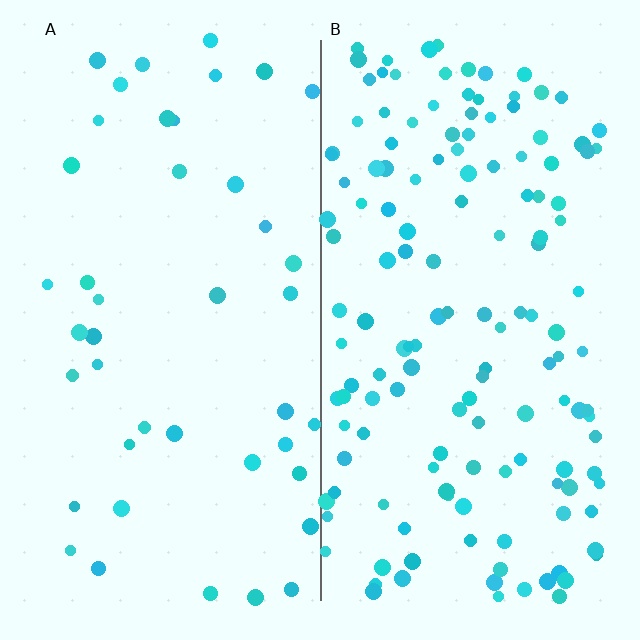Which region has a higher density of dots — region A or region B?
B (the right).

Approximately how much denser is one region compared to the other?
Approximately 3.4× — region B over region A.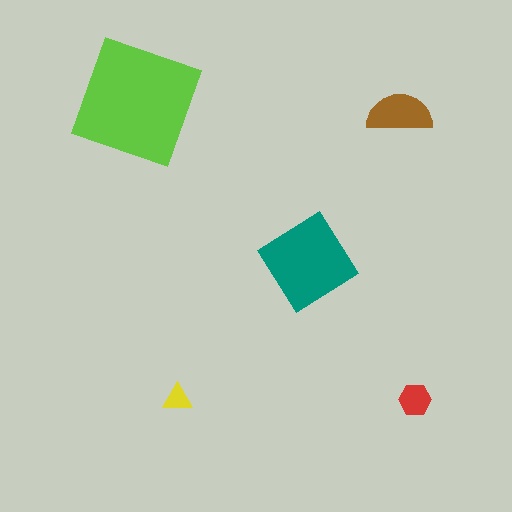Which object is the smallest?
The yellow triangle.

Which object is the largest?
The lime square.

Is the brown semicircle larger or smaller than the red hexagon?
Larger.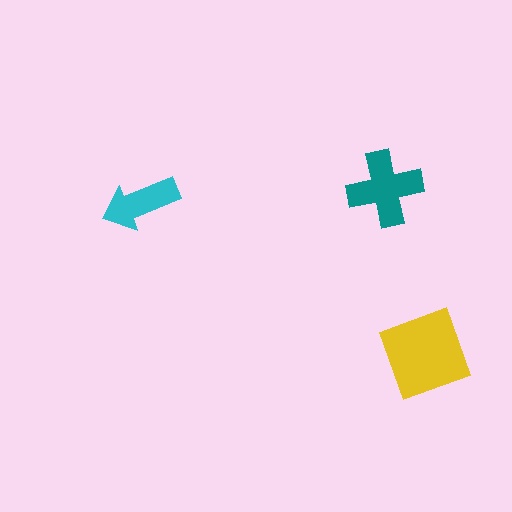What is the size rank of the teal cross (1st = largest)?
2nd.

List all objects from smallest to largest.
The cyan arrow, the teal cross, the yellow diamond.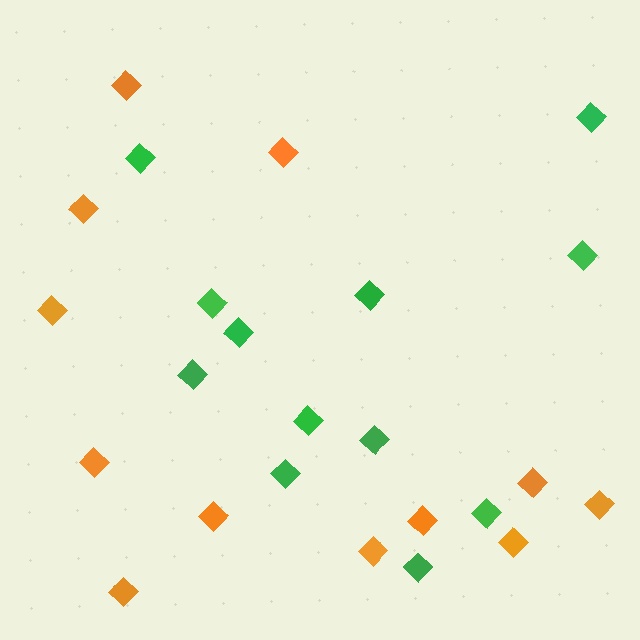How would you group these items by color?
There are 2 groups: one group of orange diamonds (12) and one group of green diamonds (12).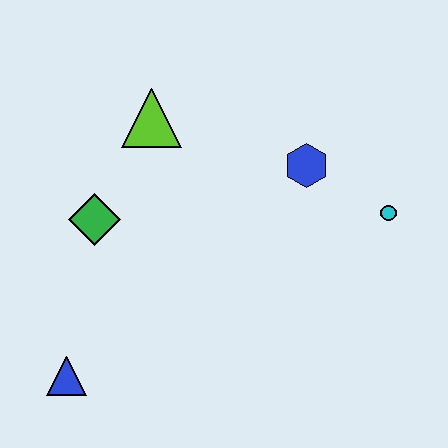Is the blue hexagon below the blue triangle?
No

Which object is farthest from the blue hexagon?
The blue triangle is farthest from the blue hexagon.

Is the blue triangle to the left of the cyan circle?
Yes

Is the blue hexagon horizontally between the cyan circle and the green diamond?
Yes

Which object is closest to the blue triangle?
The green diamond is closest to the blue triangle.